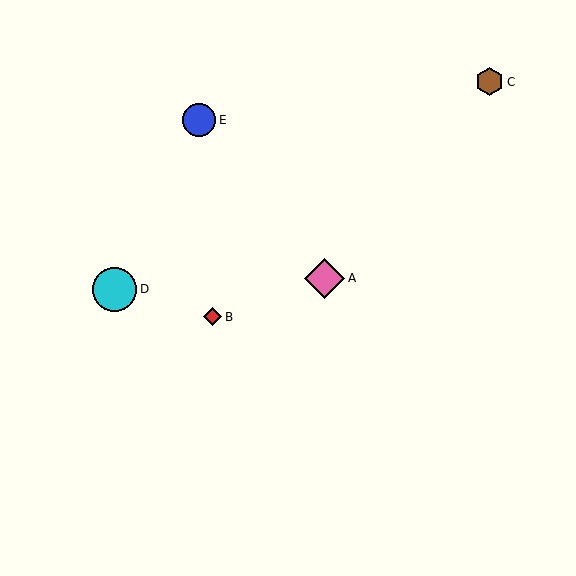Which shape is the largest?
The cyan circle (labeled D) is the largest.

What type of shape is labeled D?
Shape D is a cyan circle.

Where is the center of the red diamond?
The center of the red diamond is at (213, 317).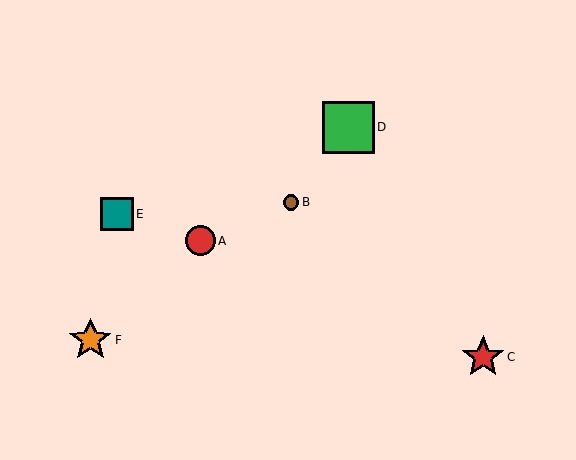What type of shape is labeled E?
Shape E is a teal square.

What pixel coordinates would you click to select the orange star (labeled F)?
Click at (90, 340) to select the orange star F.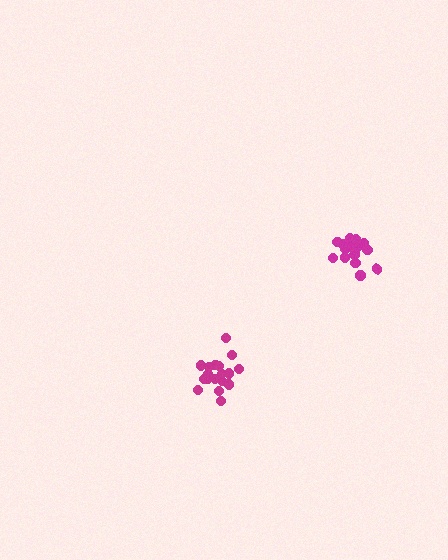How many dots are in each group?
Group 1: 19 dots, Group 2: 18 dots (37 total).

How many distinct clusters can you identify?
There are 2 distinct clusters.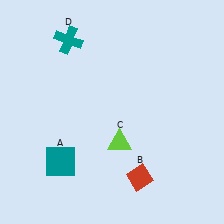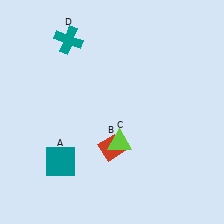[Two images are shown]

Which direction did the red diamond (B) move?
The red diamond (B) moved up.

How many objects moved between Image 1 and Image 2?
1 object moved between the two images.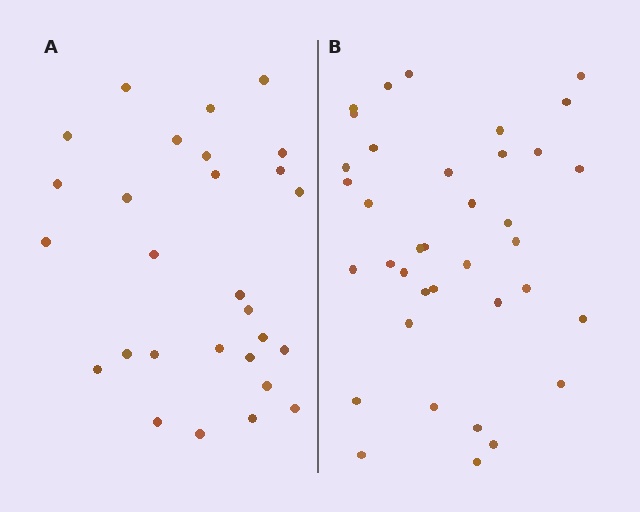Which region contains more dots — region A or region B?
Region B (the right region) has more dots.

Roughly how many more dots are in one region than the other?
Region B has roughly 8 or so more dots than region A.